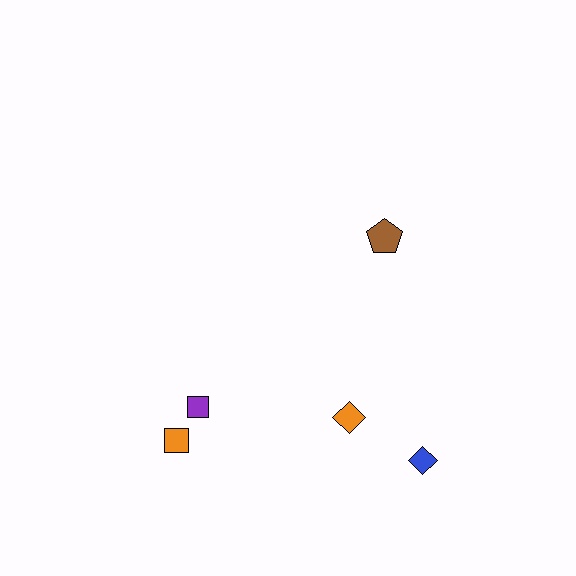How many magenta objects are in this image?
There are no magenta objects.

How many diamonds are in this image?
There are 2 diamonds.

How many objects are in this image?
There are 5 objects.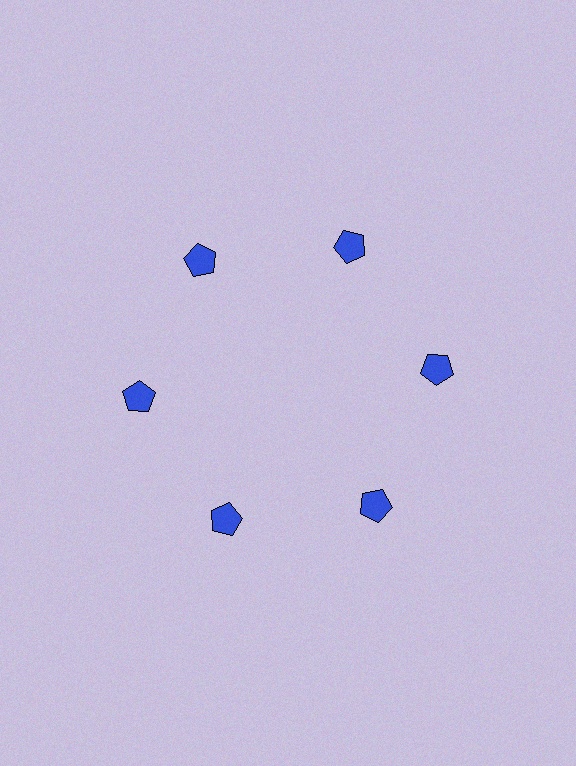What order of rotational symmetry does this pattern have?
This pattern has 6-fold rotational symmetry.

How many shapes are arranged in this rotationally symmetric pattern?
There are 6 shapes, arranged in 6 groups of 1.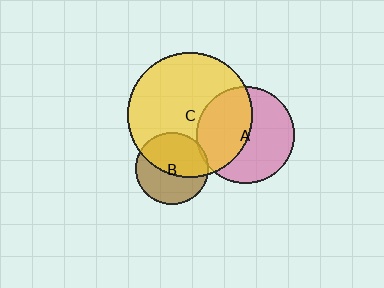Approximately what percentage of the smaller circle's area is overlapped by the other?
Approximately 45%.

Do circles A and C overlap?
Yes.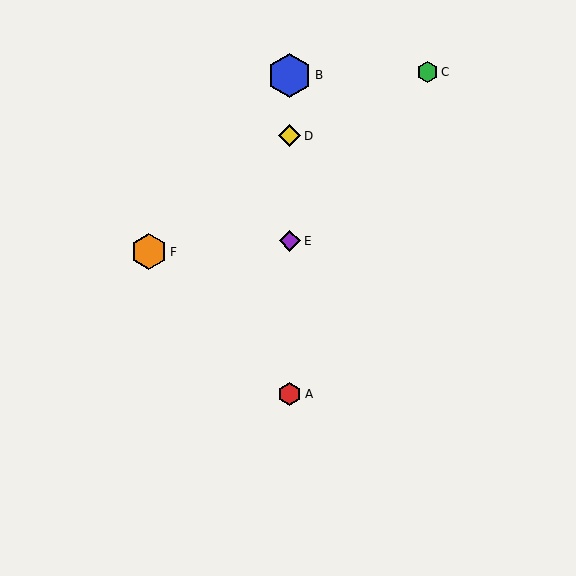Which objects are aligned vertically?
Objects A, B, D, E are aligned vertically.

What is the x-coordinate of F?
Object F is at x≈149.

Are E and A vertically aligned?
Yes, both are at x≈290.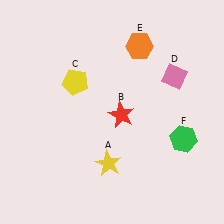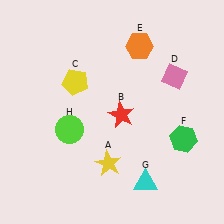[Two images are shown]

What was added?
A cyan triangle (G), a lime circle (H) were added in Image 2.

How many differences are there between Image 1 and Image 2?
There are 2 differences between the two images.